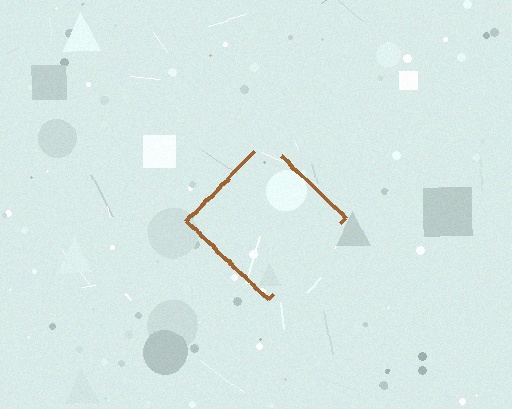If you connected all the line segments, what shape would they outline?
They would outline a diamond.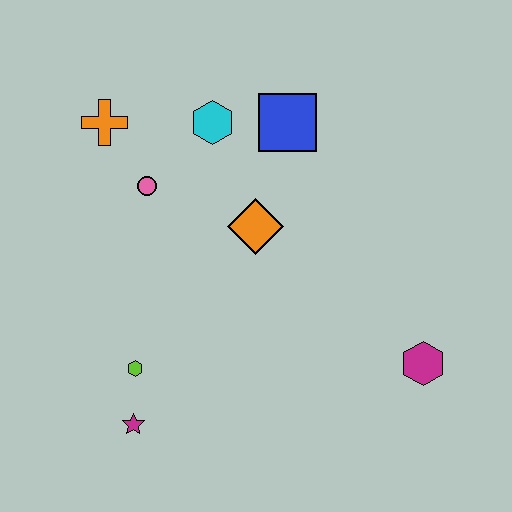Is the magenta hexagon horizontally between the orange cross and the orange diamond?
No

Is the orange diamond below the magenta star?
No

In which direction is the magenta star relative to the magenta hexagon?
The magenta star is to the left of the magenta hexagon.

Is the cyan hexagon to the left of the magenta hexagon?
Yes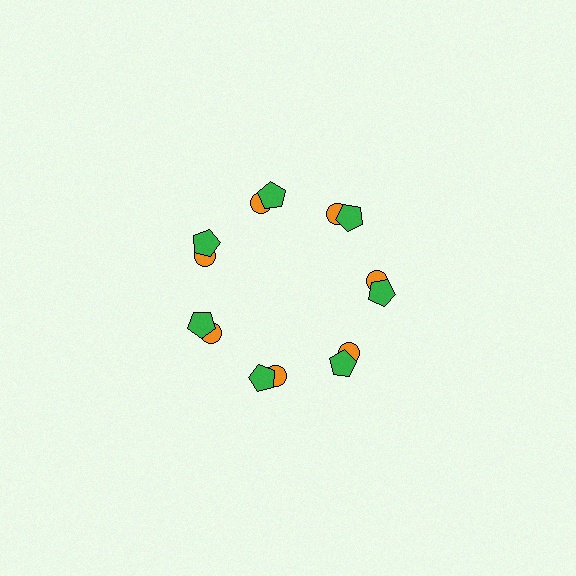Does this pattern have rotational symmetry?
Yes, this pattern has 7-fold rotational symmetry. It looks the same after rotating 51 degrees around the center.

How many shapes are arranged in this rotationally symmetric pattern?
There are 14 shapes, arranged in 7 groups of 2.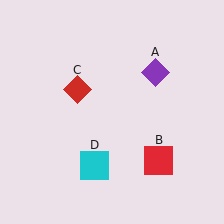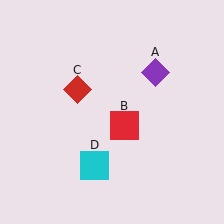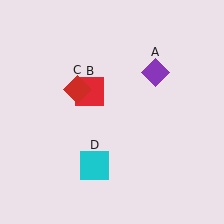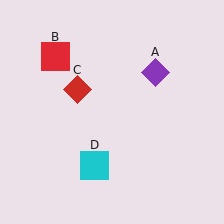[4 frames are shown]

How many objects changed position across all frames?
1 object changed position: red square (object B).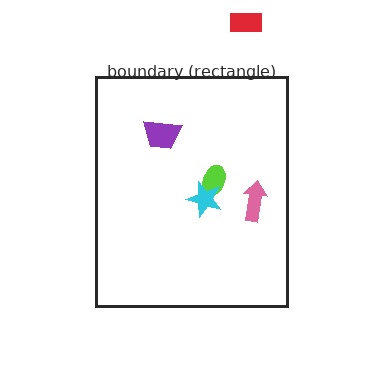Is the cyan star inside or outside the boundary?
Inside.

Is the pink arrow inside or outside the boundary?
Inside.